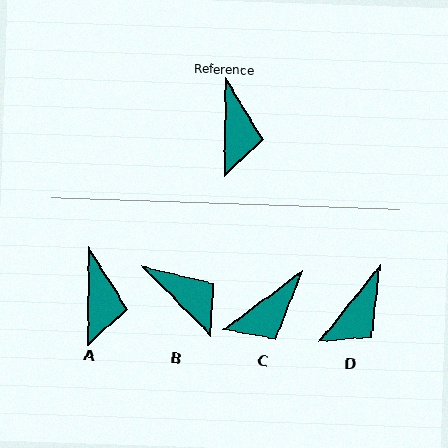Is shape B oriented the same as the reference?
No, it is off by about 45 degrees.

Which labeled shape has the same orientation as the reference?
A.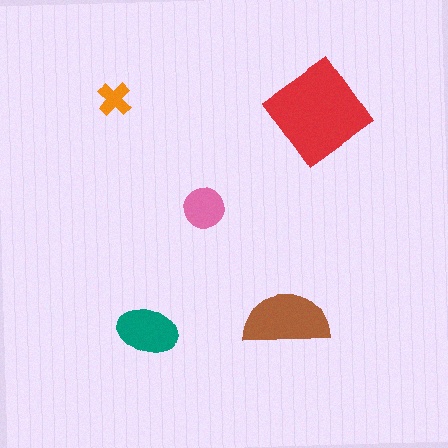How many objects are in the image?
There are 5 objects in the image.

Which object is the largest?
The red diamond.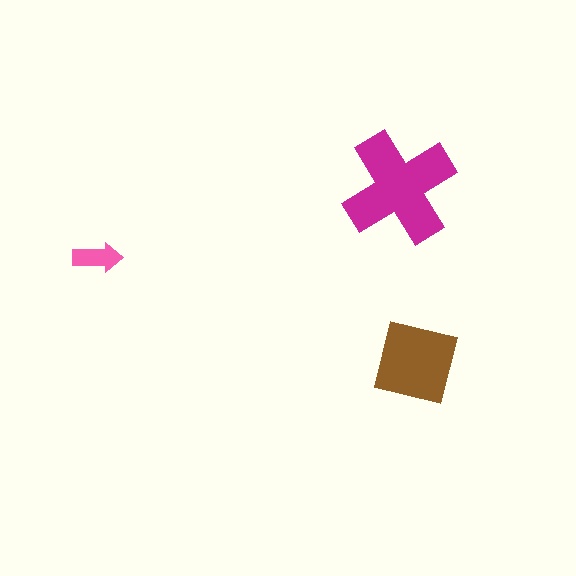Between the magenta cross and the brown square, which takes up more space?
The magenta cross.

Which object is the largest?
The magenta cross.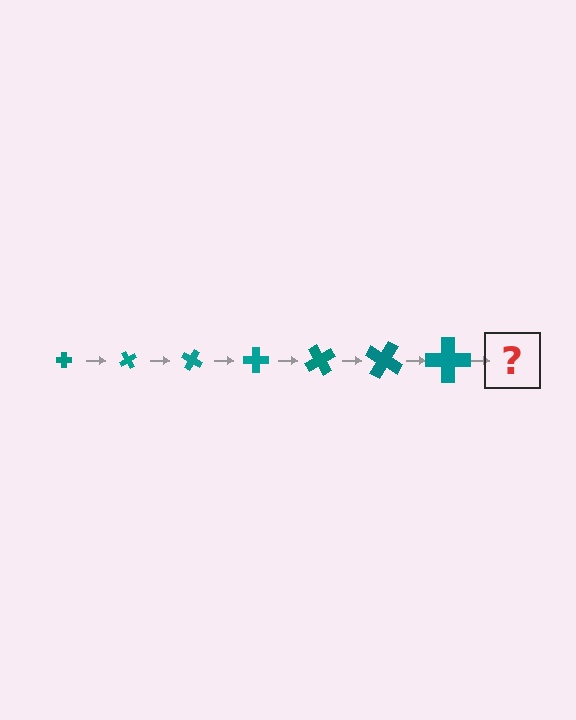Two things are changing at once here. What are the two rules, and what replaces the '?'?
The two rules are that the cross grows larger each step and it rotates 60 degrees each step. The '?' should be a cross, larger than the previous one and rotated 420 degrees from the start.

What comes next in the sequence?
The next element should be a cross, larger than the previous one and rotated 420 degrees from the start.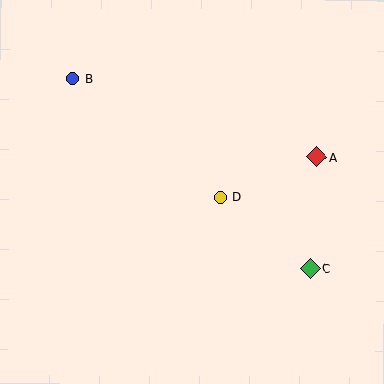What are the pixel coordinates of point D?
Point D is at (220, 197).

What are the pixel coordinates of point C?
Point C is at (310, 268).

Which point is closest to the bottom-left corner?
Point D is closest to the bottom-left corner.